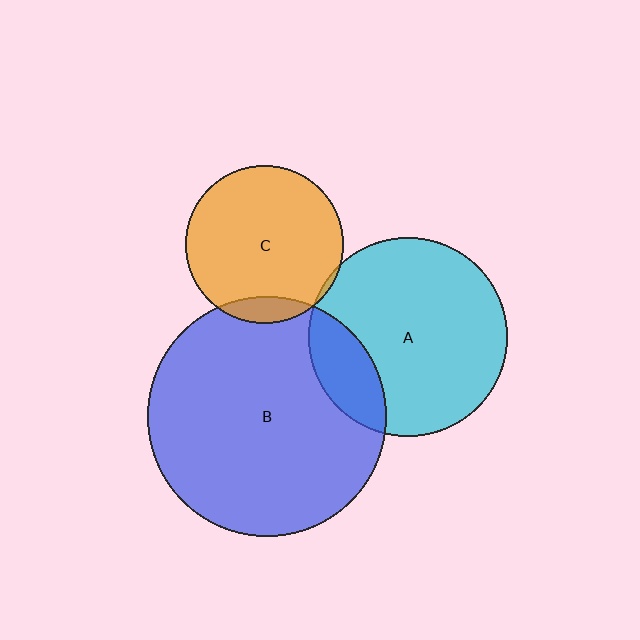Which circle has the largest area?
Circle B (blue).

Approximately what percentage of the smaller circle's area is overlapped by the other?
Approximately 20%.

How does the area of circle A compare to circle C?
Approximately 1.6 times.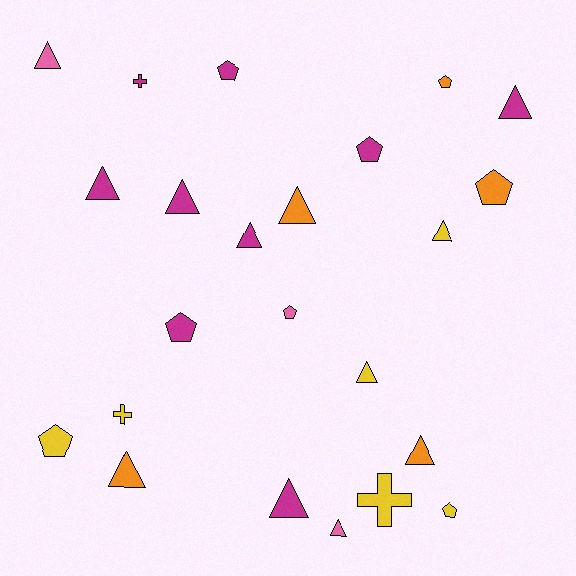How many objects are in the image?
There are 23 objects.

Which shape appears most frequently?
Triangle, with 12 objects.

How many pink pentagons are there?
There is 1 pink pentagon.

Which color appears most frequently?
Magenta, with 9 objects.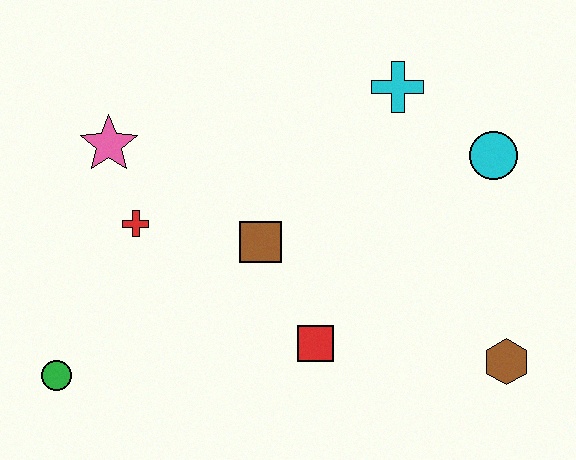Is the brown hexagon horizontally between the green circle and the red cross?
No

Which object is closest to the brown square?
The red square is closest to the brown square.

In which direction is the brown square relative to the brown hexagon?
The brown square is to the left of the brown hexagon.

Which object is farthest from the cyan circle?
The green circle is farthest from the cyan circle.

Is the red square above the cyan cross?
No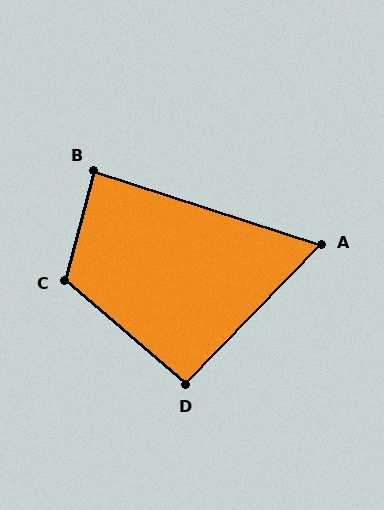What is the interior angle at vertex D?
Approximately 93 degrees (approximately right).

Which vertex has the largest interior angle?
C, at approximately 116 degrees.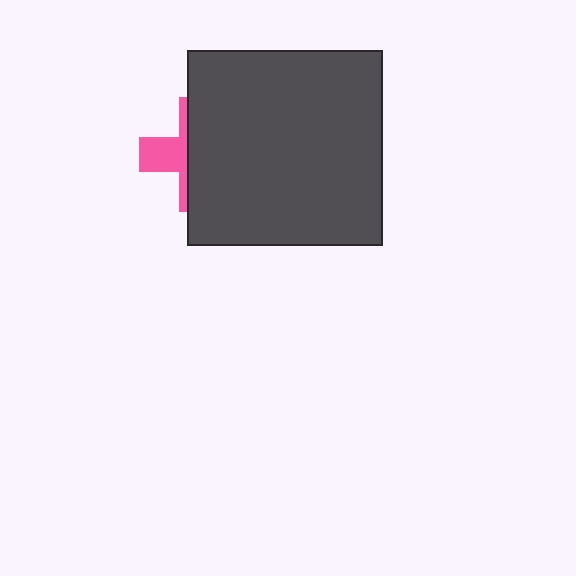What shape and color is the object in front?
The object in front is a dark gray square.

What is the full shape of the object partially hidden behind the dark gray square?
The partially hidden object is a pink cross.